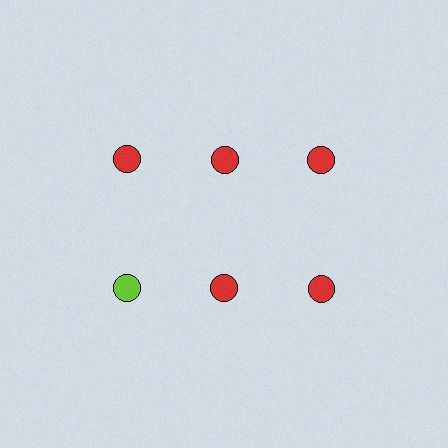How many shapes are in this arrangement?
There are 6 shapes arranged in a grid pattern.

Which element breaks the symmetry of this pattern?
The lime circle in the second row, leftmost column breaks the symmetry. All other shapes are red circles.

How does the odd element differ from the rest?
It has a different color: lime instead of red.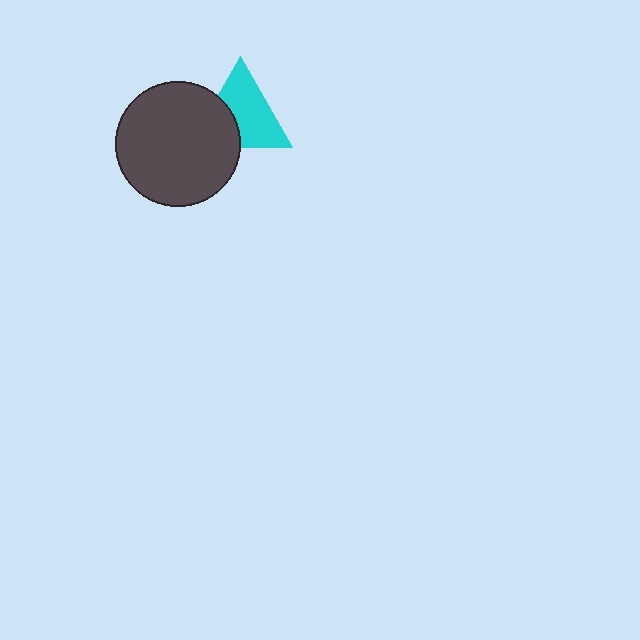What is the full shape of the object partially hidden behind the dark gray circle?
The partially hidden object is a cyan triangle.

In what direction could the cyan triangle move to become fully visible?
The cyan triangle could move toward the upper-right. That would shift it out from behind the dark gray circle entirely.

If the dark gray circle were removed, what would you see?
You would see the complete cyan triangle.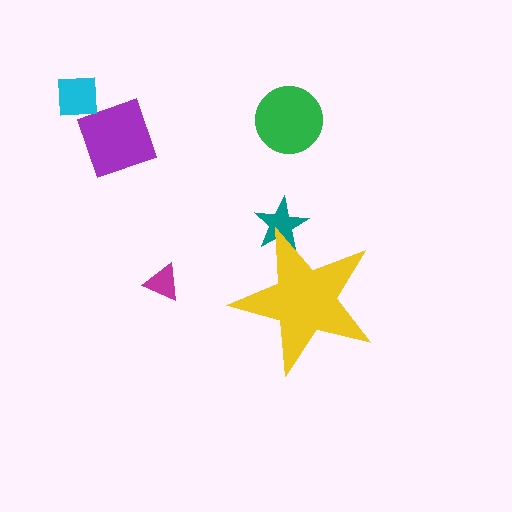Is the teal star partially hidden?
Yes, the teal star is partially hidden behind the yellow star.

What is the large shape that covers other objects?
A yellow star.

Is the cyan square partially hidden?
No, the cyan square is fully visible.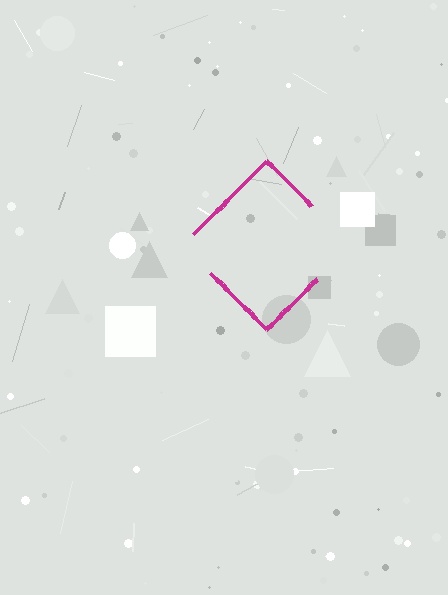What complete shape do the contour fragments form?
The contour fragments form a diamond.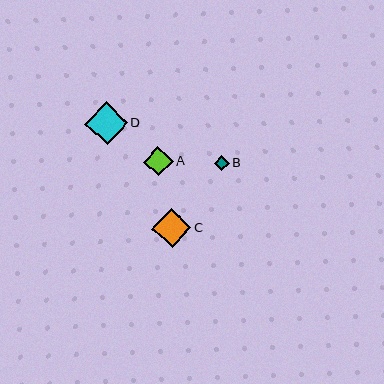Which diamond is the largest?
Diamond D is the largest with a size of approximately 42 pixels.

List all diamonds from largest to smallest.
From largest to smallest: D, C, A, B.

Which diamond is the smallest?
Diamond B is the smallest with a size of approximately 15 pixels.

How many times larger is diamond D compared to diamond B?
Diamond D is approximately 2.8 times the size of diamond B.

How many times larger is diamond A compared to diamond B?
Diamond A is approximately 1.9 times the size of diamond B.